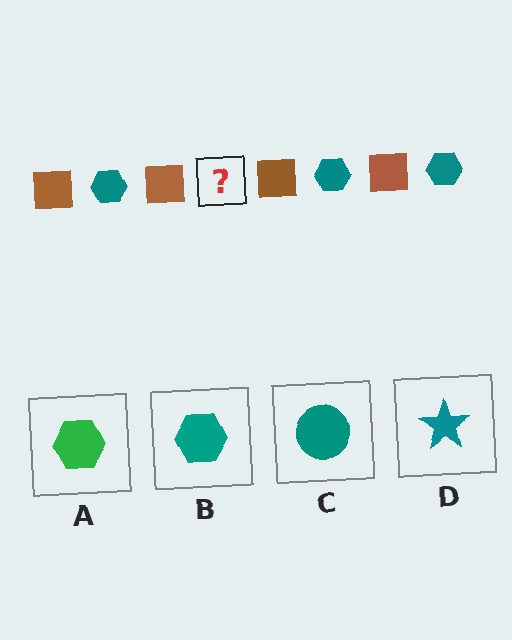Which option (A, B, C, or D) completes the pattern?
B.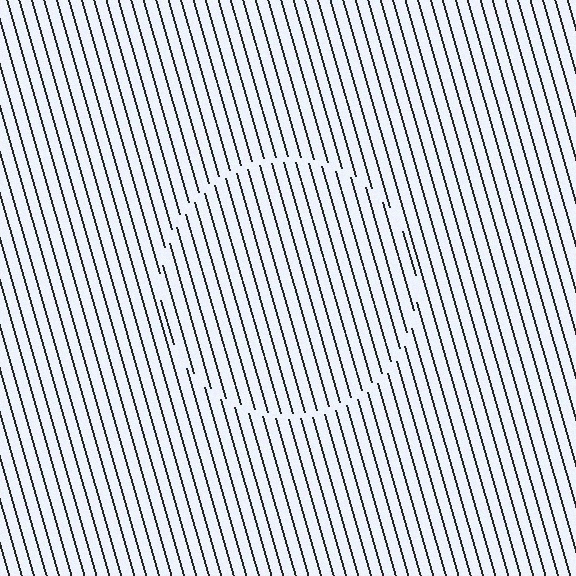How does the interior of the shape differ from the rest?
The interior of the shape contains the same grating, shifted by half a period — the contour is defined by the phase discontinuity where line-ends from the inner and outer gratings abut.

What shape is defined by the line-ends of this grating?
An illusory circle. The interior of the shape contains the same grating, shifted by half a period — the contour is defined by the phase discontinuity where line-ends from the inner and outer gratings abut.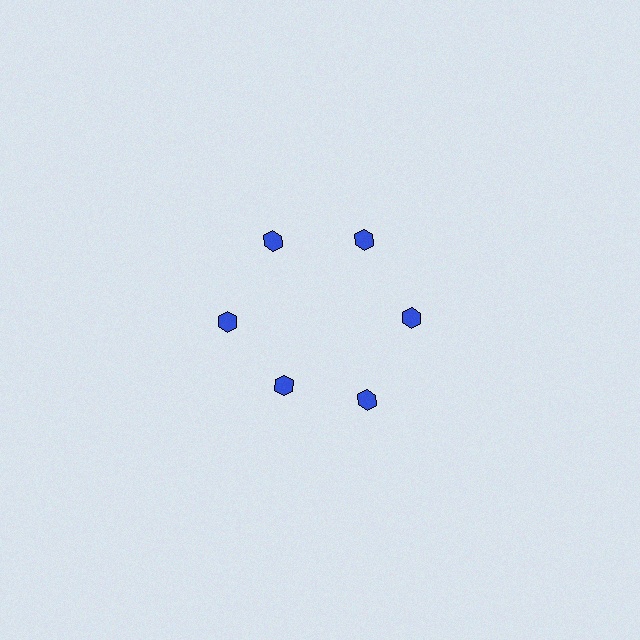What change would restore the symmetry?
The symmetry would be restored by moving it outward, back onto the ring so that all 6 hexagons sit at equal angles and equal distance from the center.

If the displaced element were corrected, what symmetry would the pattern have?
It would have 6-fold rotational symmetry — the pattern would map onto itself every 60 degrees.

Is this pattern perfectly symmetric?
No. The 6 blue hexagons are arranged in a ring, but one element near the 7 o'clock position is pulled inward toward the center, breaking the 6-fold rotational symmetry.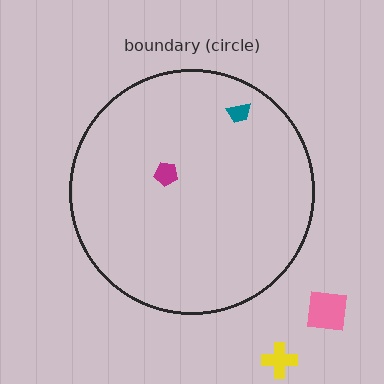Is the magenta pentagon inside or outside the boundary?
Inside.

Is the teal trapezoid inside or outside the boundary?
Inside.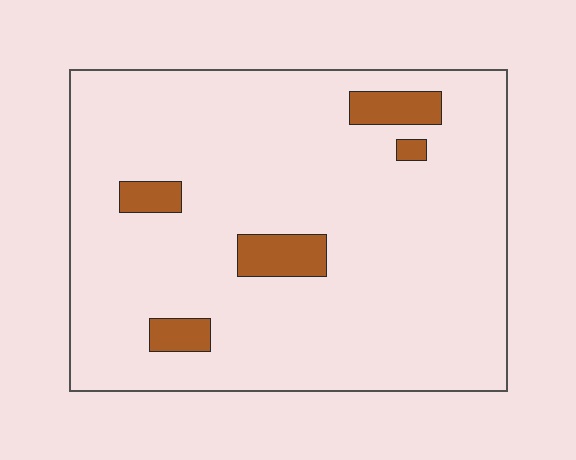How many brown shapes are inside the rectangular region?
5.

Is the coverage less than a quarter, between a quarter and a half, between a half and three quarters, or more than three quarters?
Less than a quarter.